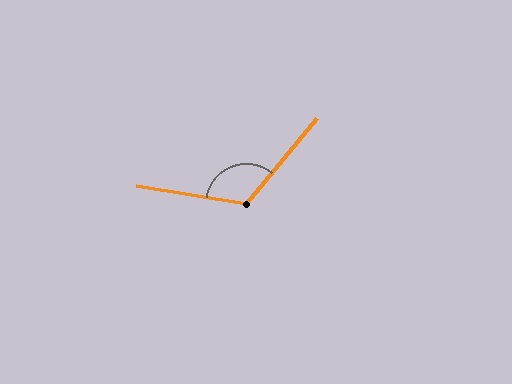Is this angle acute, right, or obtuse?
It is obtuse.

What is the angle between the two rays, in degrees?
Approximately 121 degrees.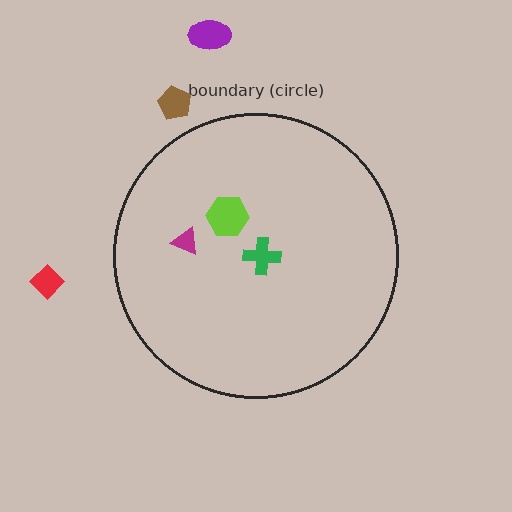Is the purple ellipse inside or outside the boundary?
Outside.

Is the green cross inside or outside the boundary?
Inside.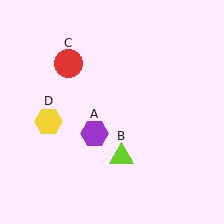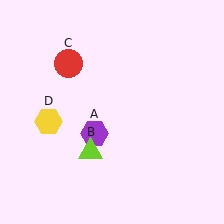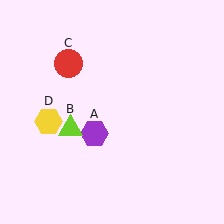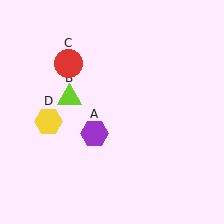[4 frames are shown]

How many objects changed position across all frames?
1 object changed position: lime triangle (object B).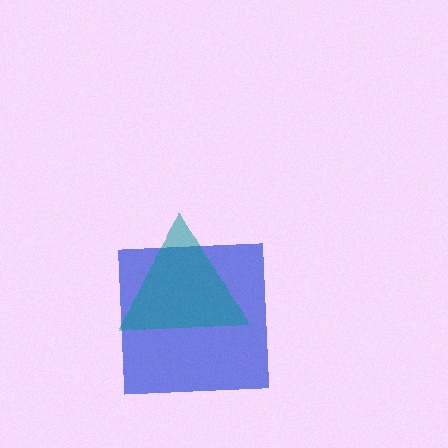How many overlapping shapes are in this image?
There are 2 overlapping shapes in the image.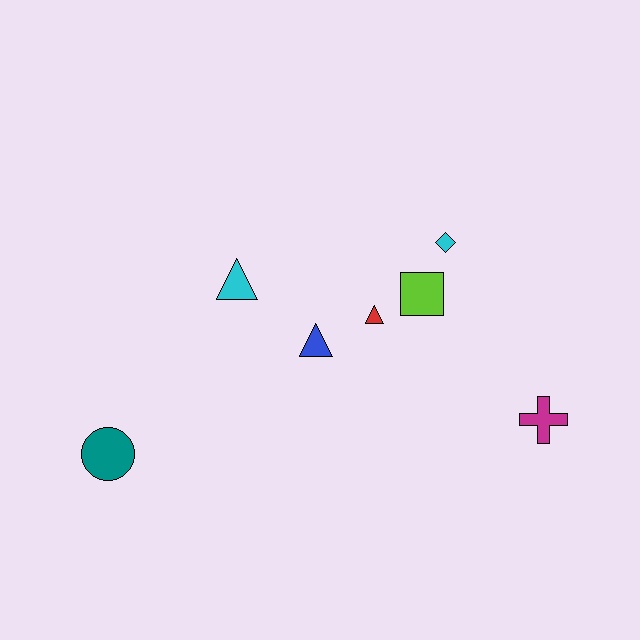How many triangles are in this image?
There are 3 triangles.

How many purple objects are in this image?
There are no purple objects.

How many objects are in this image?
There are 7 objects.